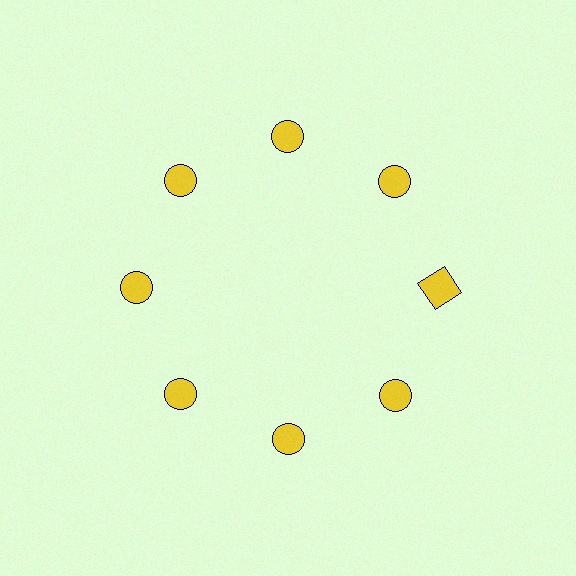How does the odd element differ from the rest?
It has a different shape: square instead of circle.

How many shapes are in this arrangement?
There are 8 shapes arranged in a ring pattern.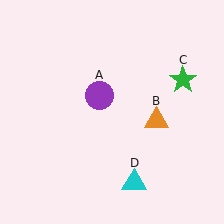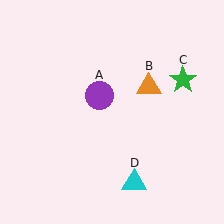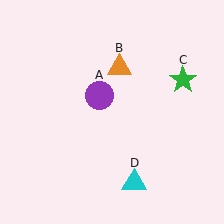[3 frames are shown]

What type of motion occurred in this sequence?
The orange triangle (object B) rotated counterclockwise around the center of the scene.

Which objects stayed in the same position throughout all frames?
Purple circle (object A) and green star (object C) and cyan triangle (object D) remained stationary.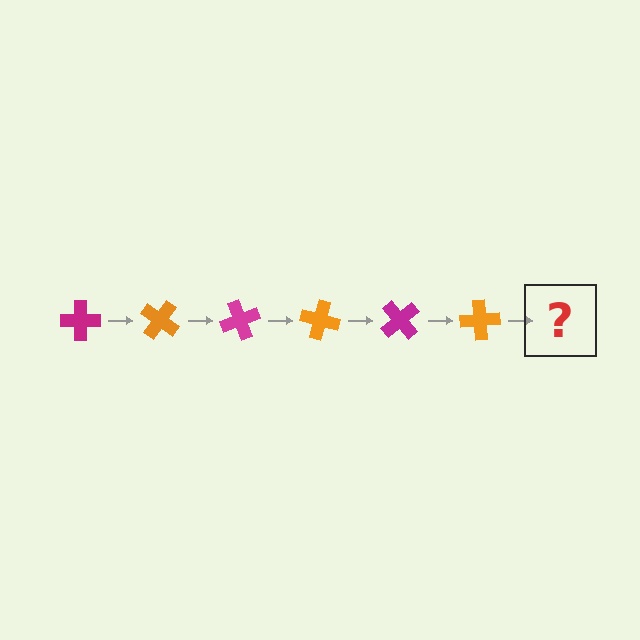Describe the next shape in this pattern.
It should be a magenta cross, rotated 210 degrees from the start.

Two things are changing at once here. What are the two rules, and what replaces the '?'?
The two rules are that it rotates 35 degrees each step and the color cycles through magenta and orange. The '?' should be a magenta cross, rotated 210 degrees from the start.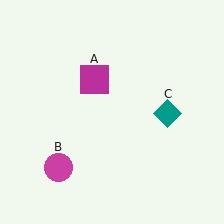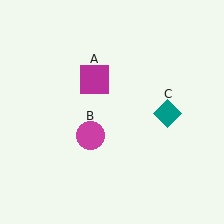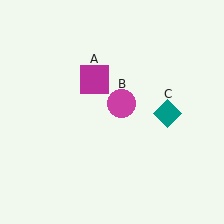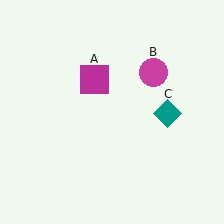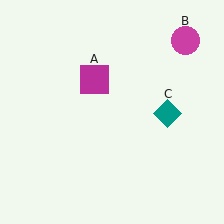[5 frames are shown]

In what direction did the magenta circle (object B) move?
The magenta circle (object B) moved up and to the right.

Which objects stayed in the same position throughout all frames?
Magenta square (object A) and teal diamond (object C) remained stationary.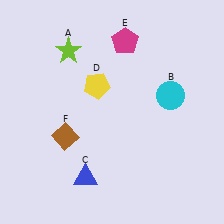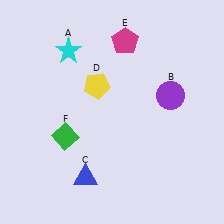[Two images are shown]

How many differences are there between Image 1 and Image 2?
There are 3 differences between the two images.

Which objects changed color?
A changed from lime to cyan. B changed from cyan to purple. F changed from brown to green.